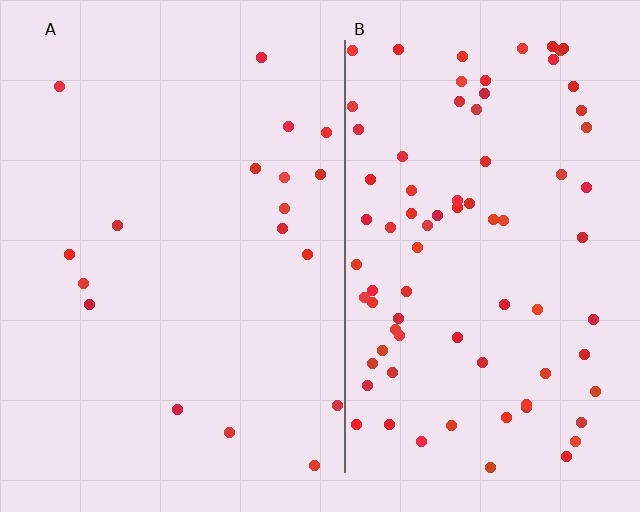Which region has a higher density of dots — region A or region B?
B (the right).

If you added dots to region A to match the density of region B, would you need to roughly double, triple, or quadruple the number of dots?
Approximately quadruple.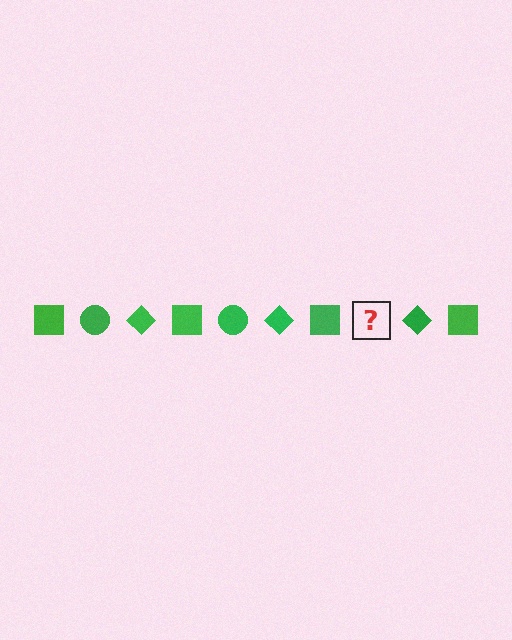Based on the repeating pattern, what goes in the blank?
The blank should be a green circle.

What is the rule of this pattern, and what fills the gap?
The rule is that the pattern cycles through square, circle, diamond shapes in green. The gap should be filled with a green circle.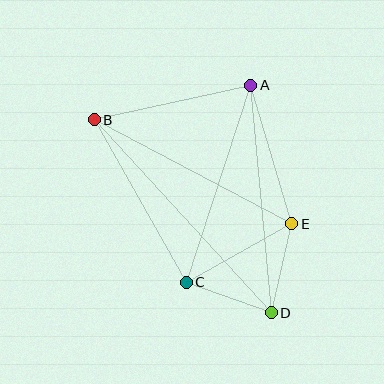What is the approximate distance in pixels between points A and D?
The distance between A and D is approximately 228 pixels.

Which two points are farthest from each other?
Points B and D are farthest from each other.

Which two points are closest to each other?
Points C and D are closest to each other.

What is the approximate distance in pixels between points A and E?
The distance between A and E is approximately 144 pixels.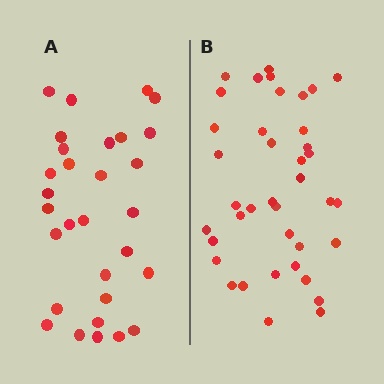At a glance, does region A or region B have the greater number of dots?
Region B (the right region) has more dots.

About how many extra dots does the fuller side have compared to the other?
Region B has roughly 8 or so more dots than region A.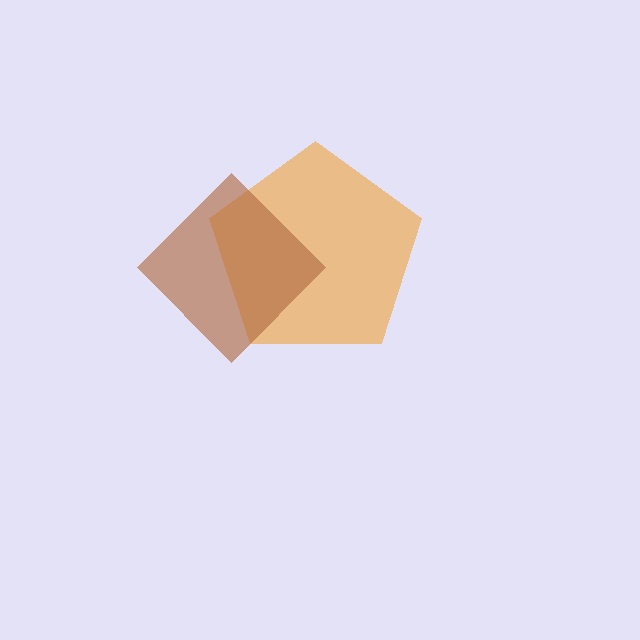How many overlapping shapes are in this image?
There are 2 overlapping shapes in the image.